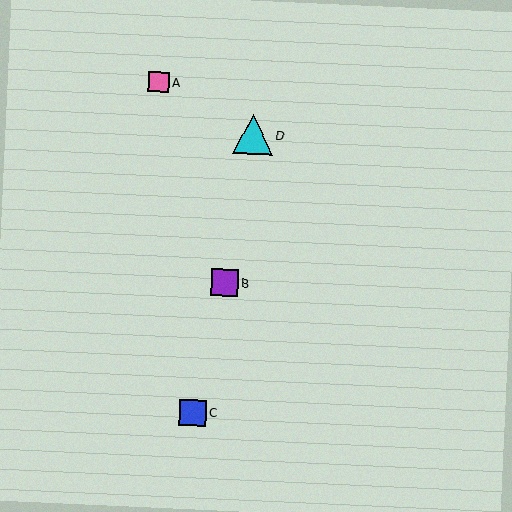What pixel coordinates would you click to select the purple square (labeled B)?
Click at (225, 283) to select the purple square B.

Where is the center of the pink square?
The center of the pink square is at (159, 82).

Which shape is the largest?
The cyan triangle (labeled D) is the largest.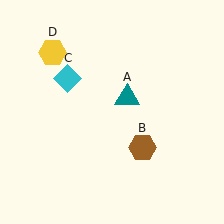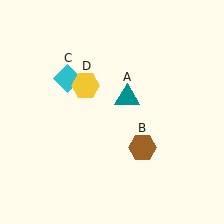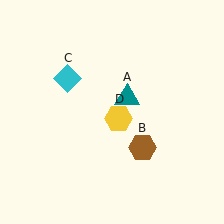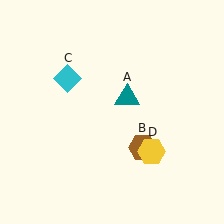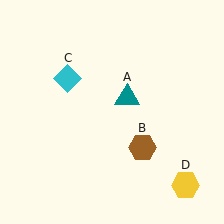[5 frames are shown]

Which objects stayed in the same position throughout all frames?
Teal triangle (object A) and brown hexagon (object B) and cyan diamond (object C) remained stationary.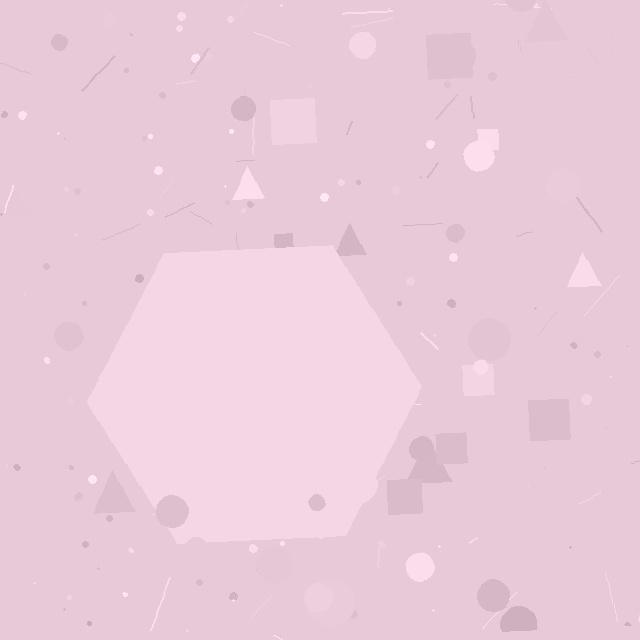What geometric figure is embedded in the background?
A hexagon is embedded in the background.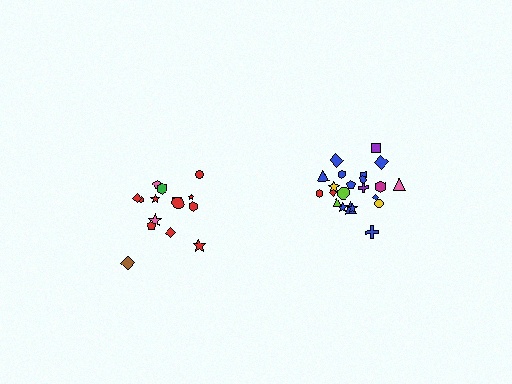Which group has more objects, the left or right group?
The right group.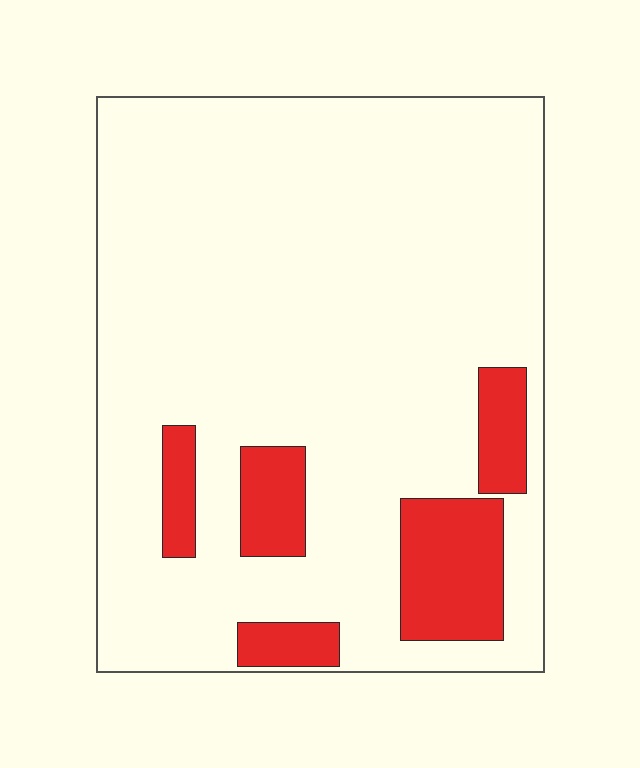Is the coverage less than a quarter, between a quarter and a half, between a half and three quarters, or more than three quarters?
Less than a quarter.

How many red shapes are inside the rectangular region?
5.